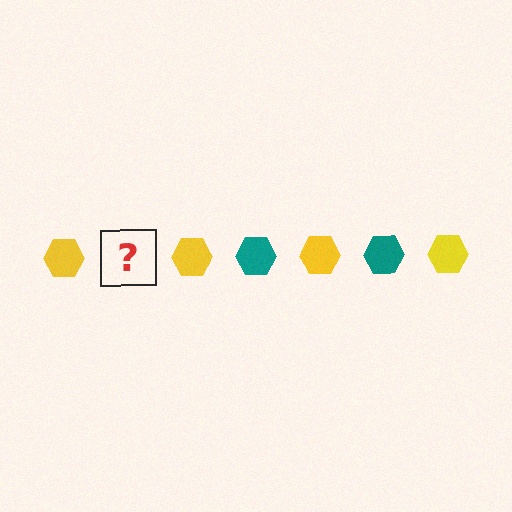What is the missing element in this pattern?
The missing element is a teal hexagon.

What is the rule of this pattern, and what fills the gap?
The rule is that the pattern cycles through yellow, teal hexagons. The gap should be filled with a teal hexagon.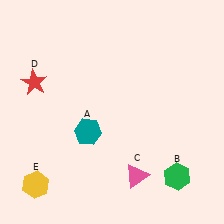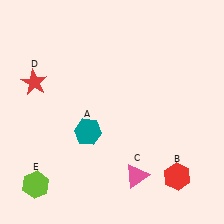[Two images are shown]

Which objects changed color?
B changed from green to red. E changed from yellow to lime.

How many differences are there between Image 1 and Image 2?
There are 2 differences between the two images.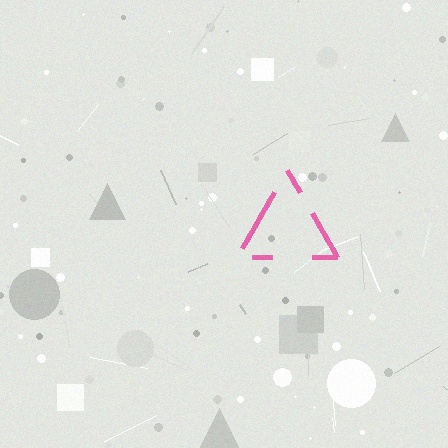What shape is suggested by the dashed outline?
The dashed outline suggests a triangle.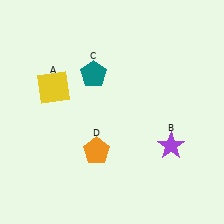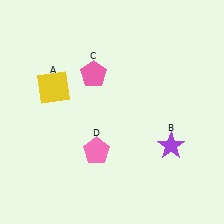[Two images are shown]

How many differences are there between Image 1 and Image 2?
There are 2 differences between the two images.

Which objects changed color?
C changed from teal to pink. D changed from orange to pink.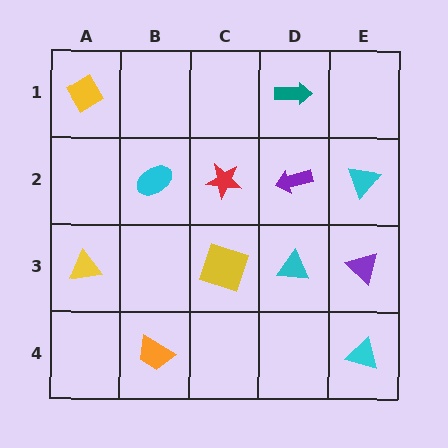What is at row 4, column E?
A cyan triangle.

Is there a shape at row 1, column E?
No, that cell is empty.